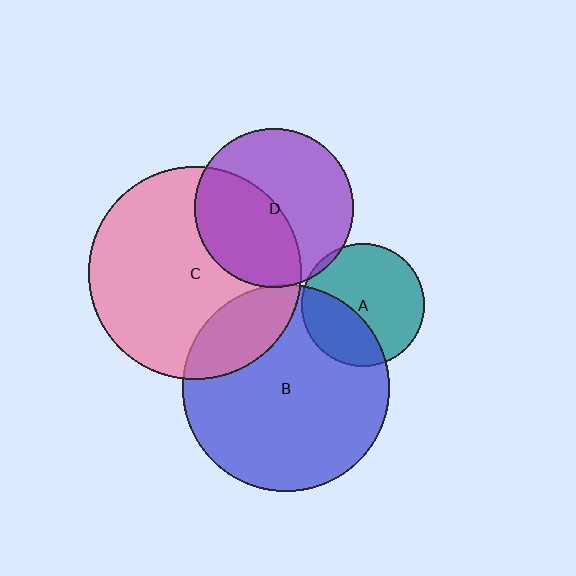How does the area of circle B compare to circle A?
Approximately 2.8 times.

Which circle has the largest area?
Circle C (pink).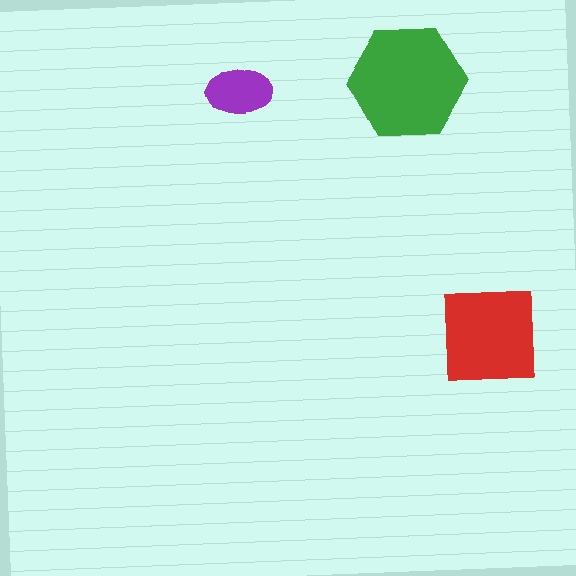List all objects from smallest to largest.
The purple ellipse, the red square, the green hexagon.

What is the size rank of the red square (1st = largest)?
2nd.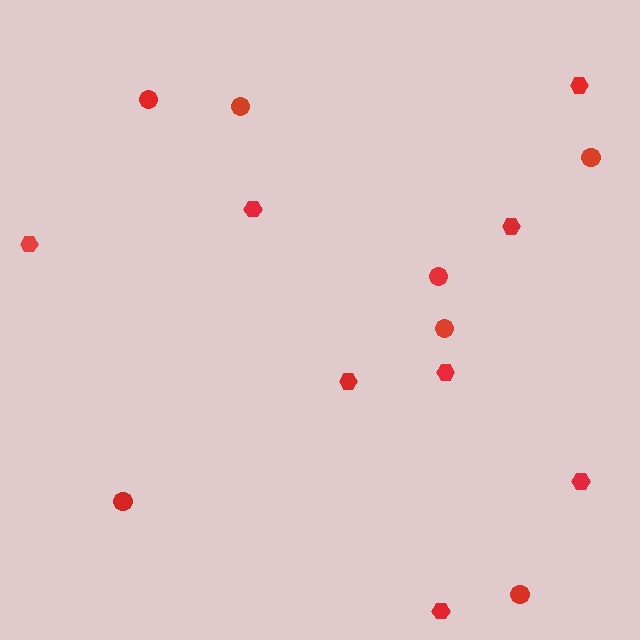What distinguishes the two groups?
There are 2 groups: one group of hexagons (8) and one group of circles (7).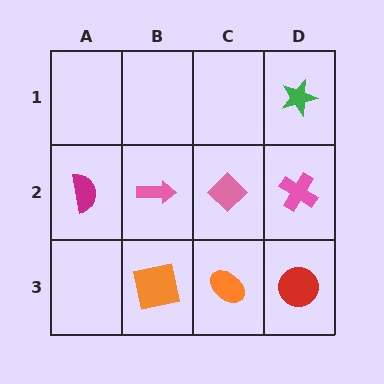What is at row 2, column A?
A magenta semicircle.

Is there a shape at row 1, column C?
No, that cell is empty.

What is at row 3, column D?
A red circle.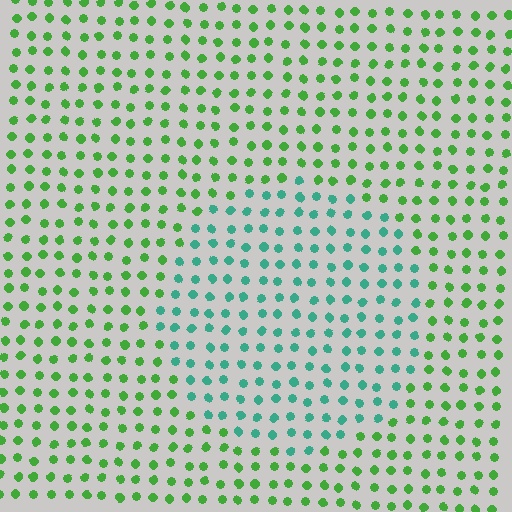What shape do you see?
I see a circle.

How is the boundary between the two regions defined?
The boundary is defined purely by a slight shift in hue (about 48 degrees). Spacing, size, and orientation are identical on both sides.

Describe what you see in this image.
The image is filled with small green elements in a uniform arrangement. A circle-shaped region is visible where the elements are tinted to a slightly different hue, forming a subtle color boundary.